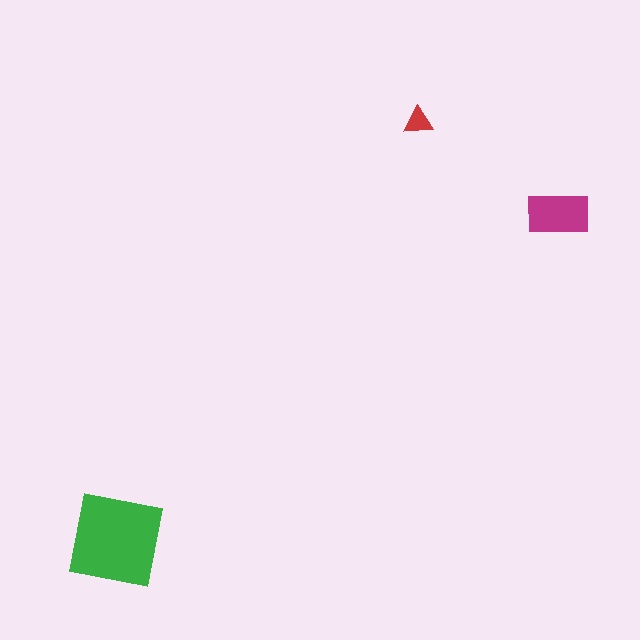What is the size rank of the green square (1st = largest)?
1st.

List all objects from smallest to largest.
The red triangle, the magenta rectangle, the green square.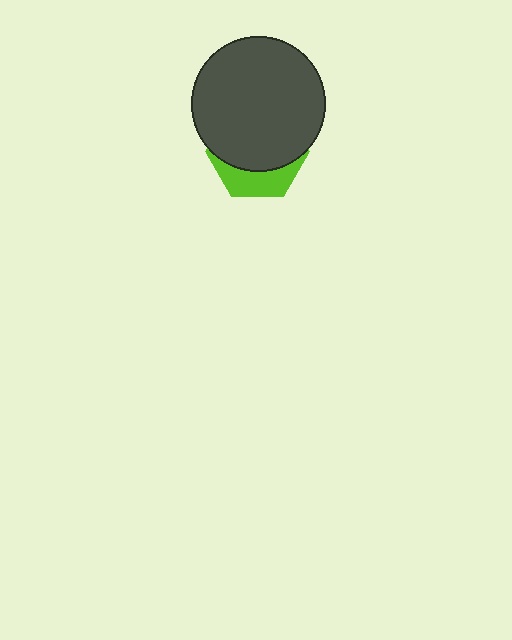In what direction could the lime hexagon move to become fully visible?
The lime hexagon could move down. That would shift it out from behind the dark gray circle entirely.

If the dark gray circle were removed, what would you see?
You would see the complete lime hexagon.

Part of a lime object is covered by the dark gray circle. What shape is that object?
It is a hexagon.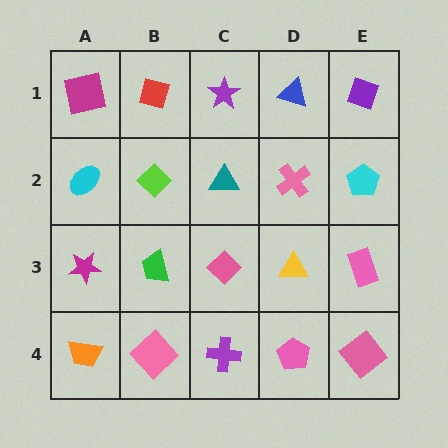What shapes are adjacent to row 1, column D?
A pink cross (row 2, column D), a purple star (row 1, column C), a purple diamond (row 1, column E).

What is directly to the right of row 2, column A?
A lime diamond.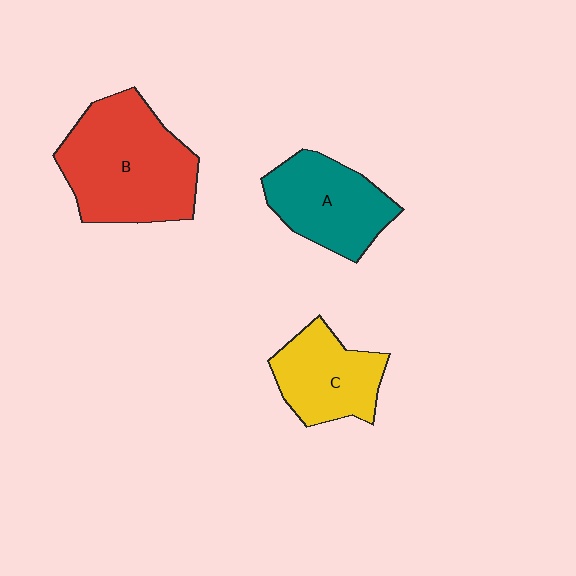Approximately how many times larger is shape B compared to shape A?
Approximately 1.5 times.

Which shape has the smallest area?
Shape C (yellow).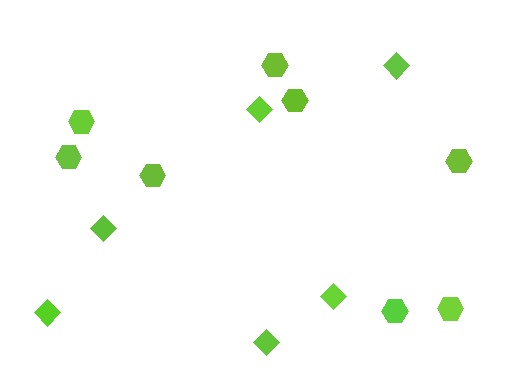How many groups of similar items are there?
There are 2 groups: one group of hexagons (8) and one group of diamonds (6).